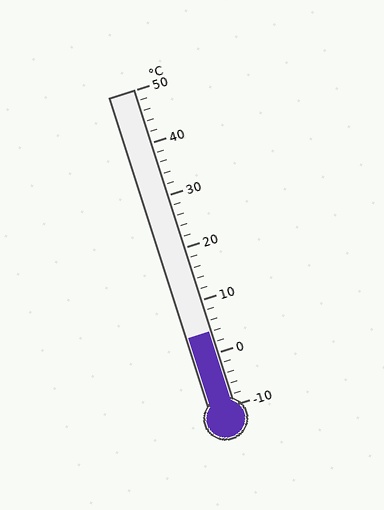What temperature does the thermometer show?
The thermometer shows approximately 4°C.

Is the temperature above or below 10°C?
The temperature is below 10°C.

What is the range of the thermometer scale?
The thermometer scale ranges from -10°C to 50°C.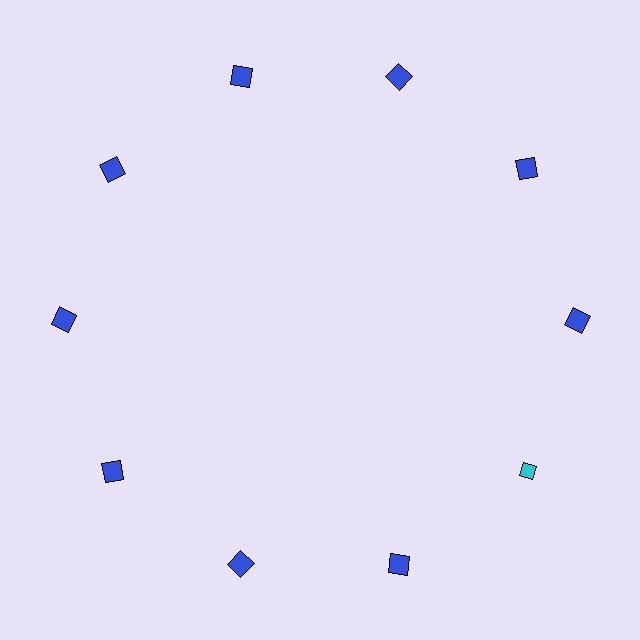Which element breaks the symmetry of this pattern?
The cyan diamond at roughly the 4 o'clock position breaks the symmetry. All other shapes are blue squares.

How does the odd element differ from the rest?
It differs in both color (cyan instead of blue) and shape (diamond instead of square).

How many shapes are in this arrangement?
There are 10 shapes arranged in a ring pattern.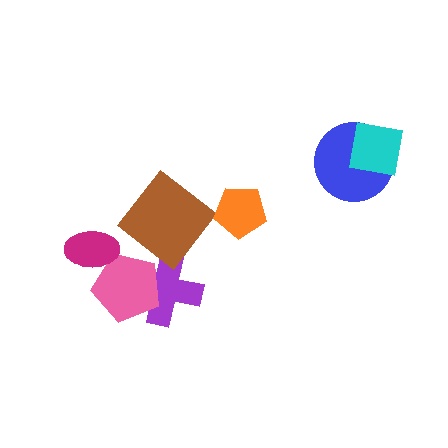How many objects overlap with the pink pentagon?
2 objects overlap with the pink pentagon.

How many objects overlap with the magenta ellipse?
1 object overlaps with the magenta ellipse.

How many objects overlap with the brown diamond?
0 objects overlap with the brown diamond.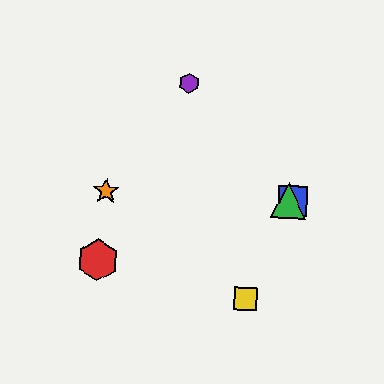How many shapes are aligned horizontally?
3 shapes (the blue square, the green triangle, the orange star) are aligned horizontally.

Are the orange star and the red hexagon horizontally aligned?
No, the orange star is at y≈191 and the red hexagon is at y≈260.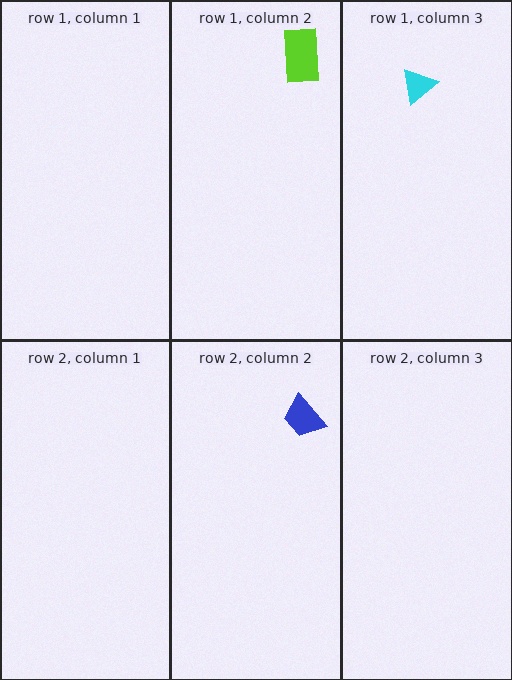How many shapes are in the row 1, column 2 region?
1.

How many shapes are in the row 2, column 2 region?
1.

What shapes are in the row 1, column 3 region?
The cyan triangle.